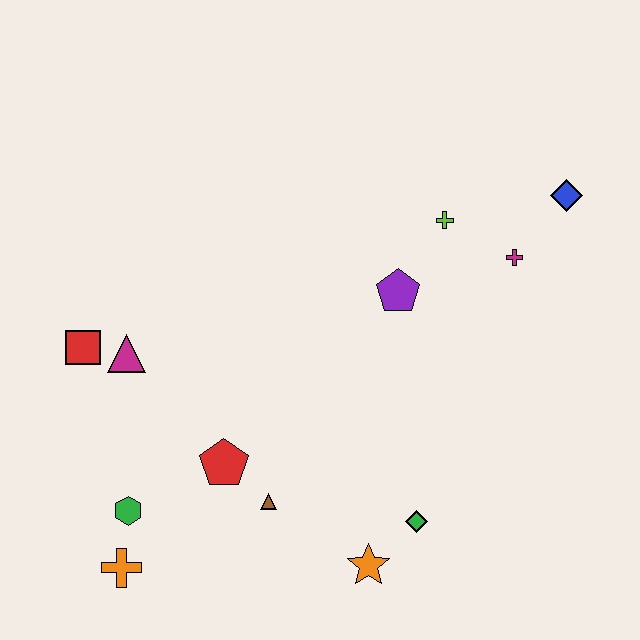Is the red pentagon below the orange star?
No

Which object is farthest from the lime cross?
The orange cross is farthest from the lime cross.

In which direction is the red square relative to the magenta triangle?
The red square is to the left of the magenta triangle.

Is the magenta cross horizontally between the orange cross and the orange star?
No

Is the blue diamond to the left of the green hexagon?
No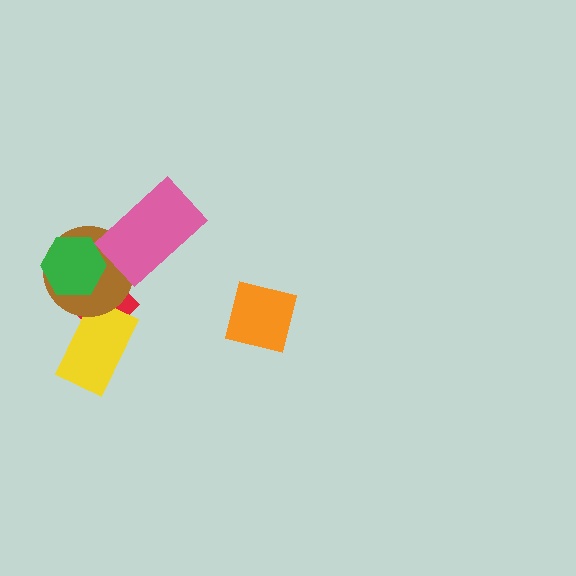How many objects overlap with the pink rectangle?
1 object overlaps with the pink rectangle.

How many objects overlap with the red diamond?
3 objects overlap with the red diamond.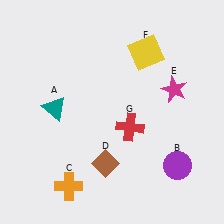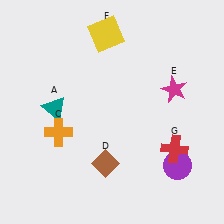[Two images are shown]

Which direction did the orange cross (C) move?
The orange cross (C) moved up.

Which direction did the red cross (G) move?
The red cross (G) moved right.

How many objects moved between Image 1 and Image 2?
3 objects moved between the two images.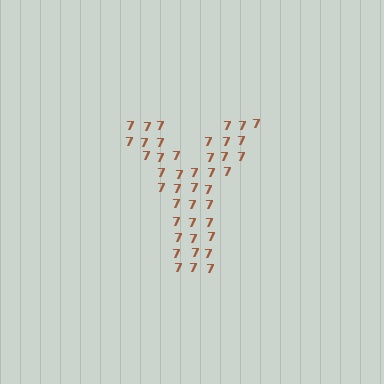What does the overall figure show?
The overall figure shows the letter Y.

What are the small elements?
The small elements are digit 7's.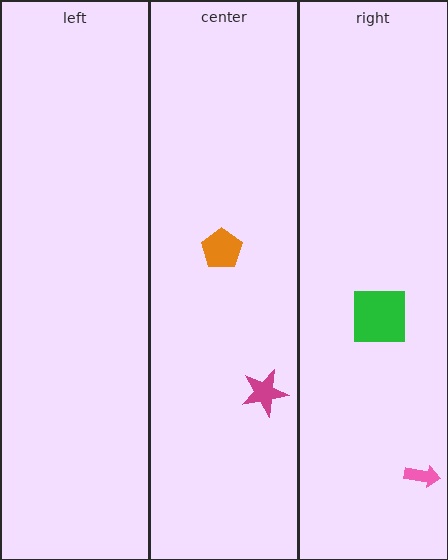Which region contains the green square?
The right region.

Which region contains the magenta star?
The center region.